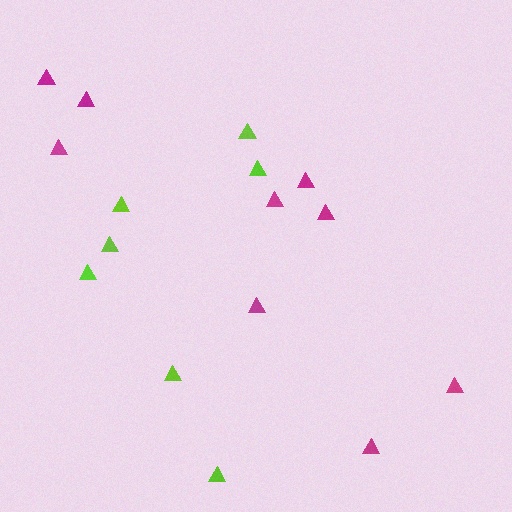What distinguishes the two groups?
There are 2 groups: one group of lime triangles (7) and one group of magenta triangles (9).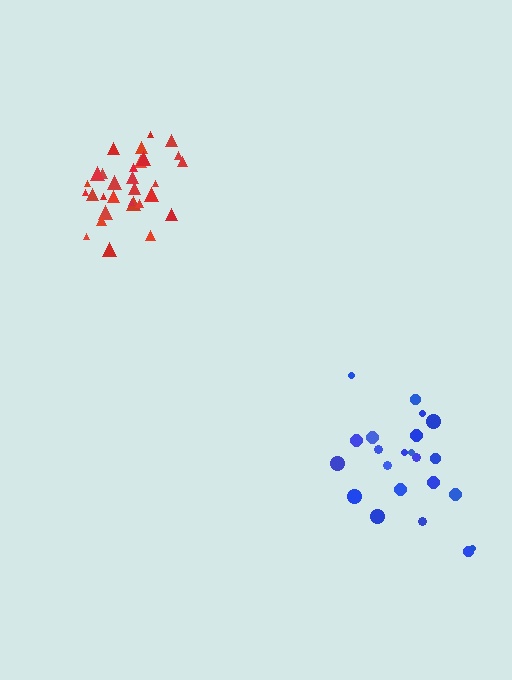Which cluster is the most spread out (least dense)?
Blue.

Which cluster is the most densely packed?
Red.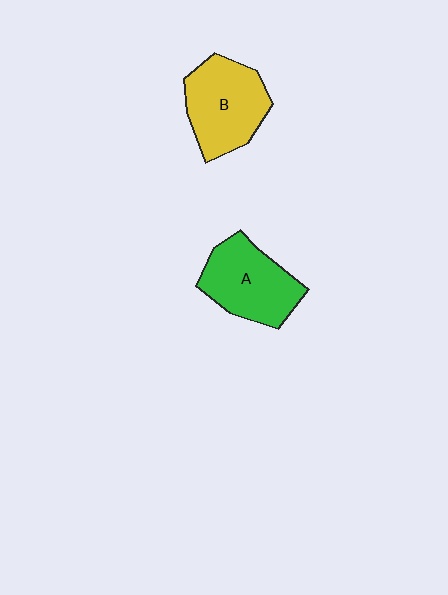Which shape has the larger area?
Shape B (yellow).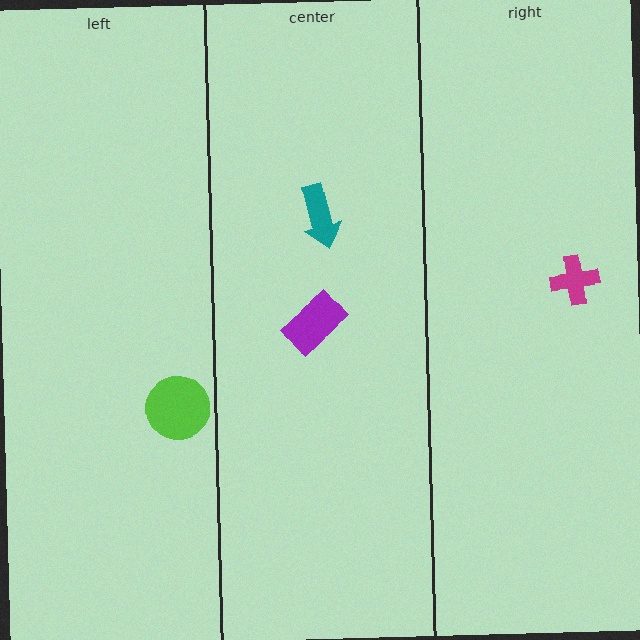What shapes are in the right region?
The magenta cross.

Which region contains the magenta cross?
The right region.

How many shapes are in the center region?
2.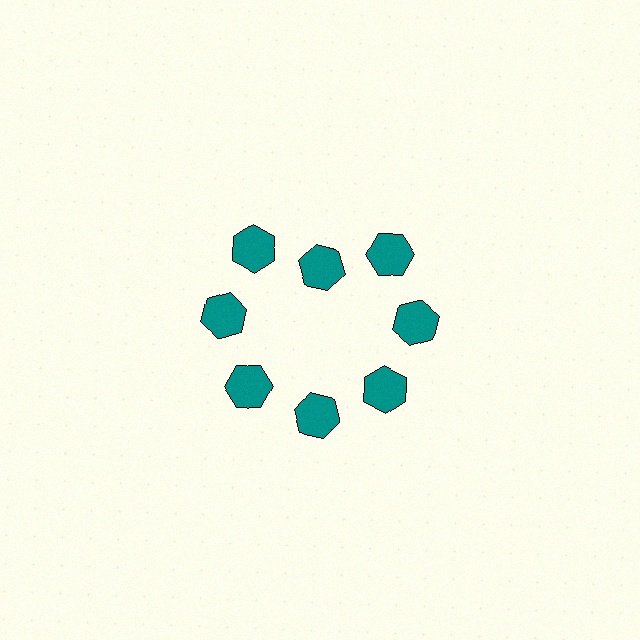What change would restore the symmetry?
The symmetry would be restored by moving it outward, back onto the ring so that all 8 hexagons sit at equal angles and equal distance from the center.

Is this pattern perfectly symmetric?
No. The 8 teal hexagons are arranged in a ring, but one element near the 12 o'clock position is pulled inward toward the center, breaking the 8-fold rotational symmetry.